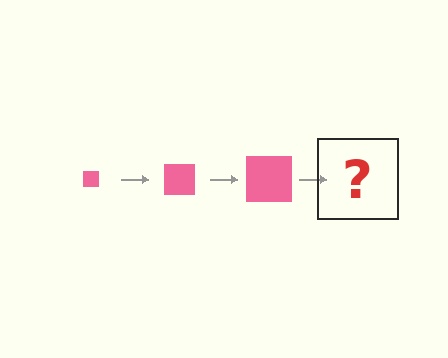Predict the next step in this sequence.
The next step is a pink square, larger than the previous one.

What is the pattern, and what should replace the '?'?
The pattern is that the square gets progressively larger each step. The '?' should be a pink square, larger than the previous one.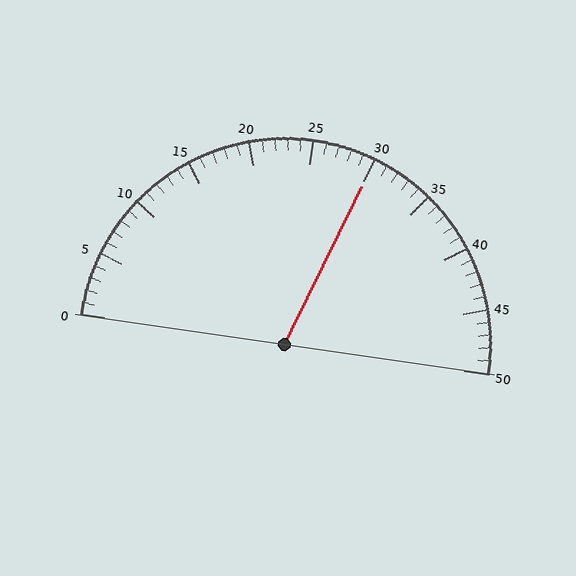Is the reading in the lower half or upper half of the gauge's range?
The reading is in the upper half of the range (0 to 50).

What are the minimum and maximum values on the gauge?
The gauge ranges from 0 to 50.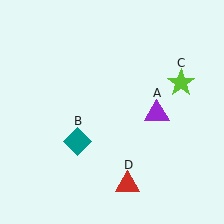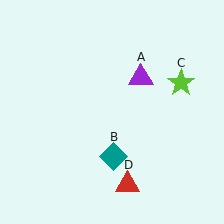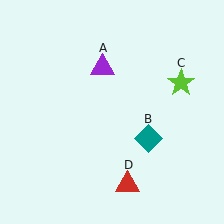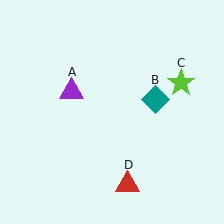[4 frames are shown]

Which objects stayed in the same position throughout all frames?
Lime star (object C) and red triangle (object D) remained stationary.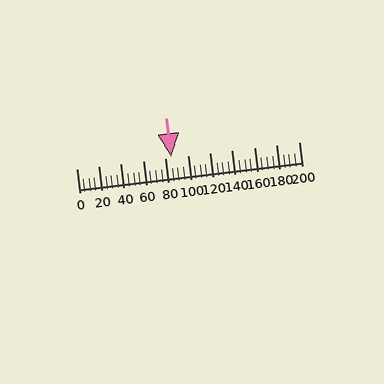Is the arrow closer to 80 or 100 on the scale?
The arrow is closer to 80.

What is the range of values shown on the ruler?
The ruler shows values from 0 to 200.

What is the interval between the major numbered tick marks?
The major tick marks are spaced 20 units apart.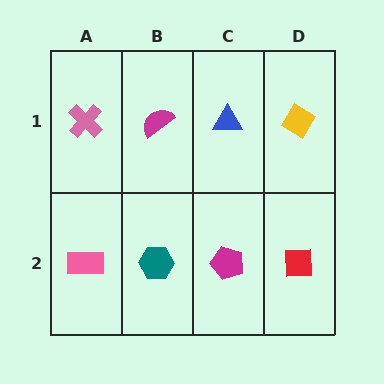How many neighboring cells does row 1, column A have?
2.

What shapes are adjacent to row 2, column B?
A magenta semicircle (row 1, column B), a pink rectangle (row 2, column A), a magenta pentagon (row 2, column C).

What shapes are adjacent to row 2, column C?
A blue triangle (row 1, column C), a teal hexagon (row 2, column B), a red square (row 2, column D).